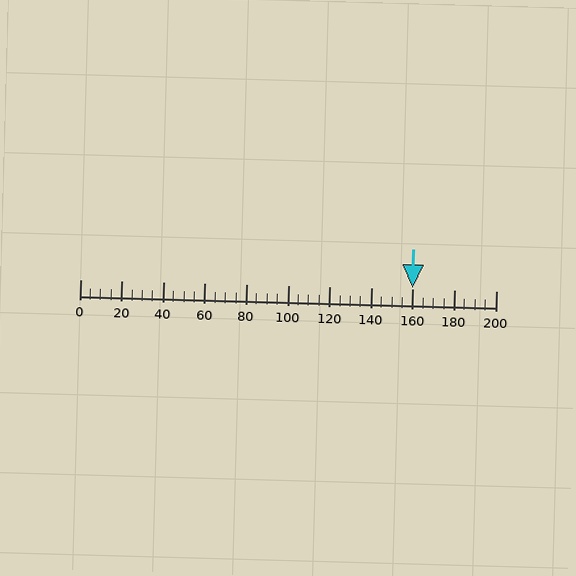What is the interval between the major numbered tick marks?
The major tick marks are spaced 20 units apart.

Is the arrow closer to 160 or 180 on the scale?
The arrow is closer to 160.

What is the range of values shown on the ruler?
The ruler shows values from 0 to 200.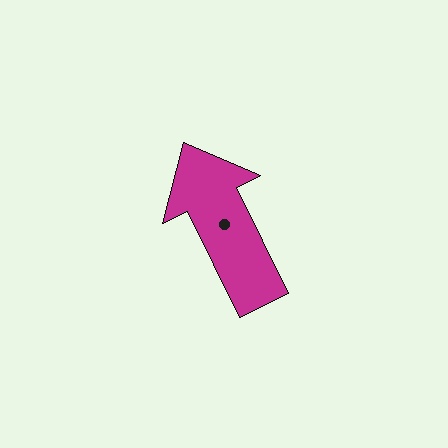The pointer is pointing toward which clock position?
Roughly 11 o'clock.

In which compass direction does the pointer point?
Northwest.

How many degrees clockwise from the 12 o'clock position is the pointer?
Approximately 334 degrees.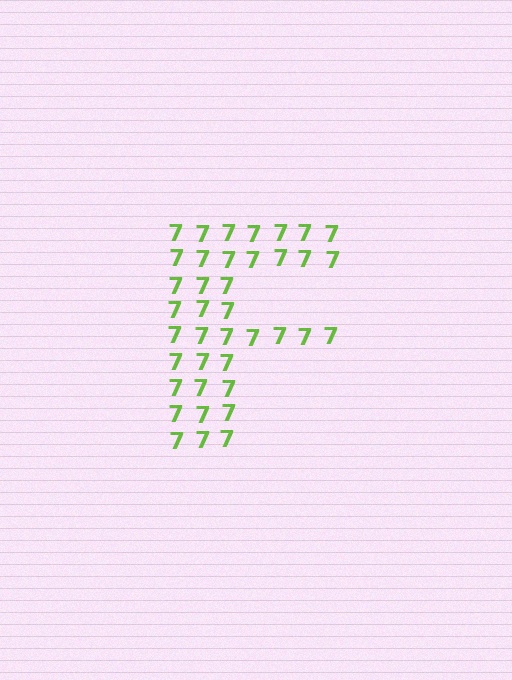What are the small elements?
The small elements are digit 7's.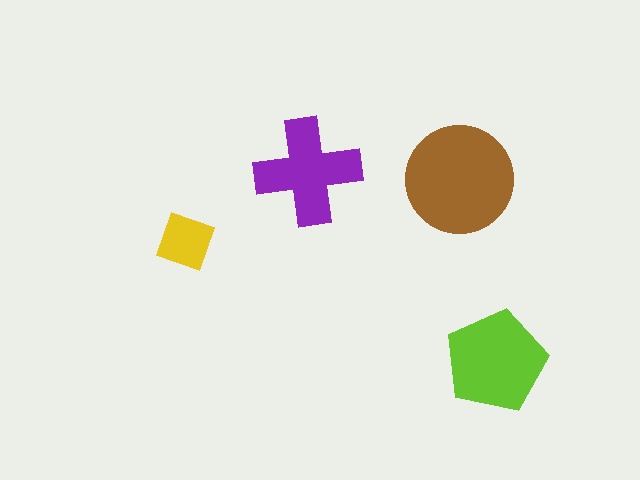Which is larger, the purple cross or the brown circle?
The brown circle.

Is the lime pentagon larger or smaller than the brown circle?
Smaller.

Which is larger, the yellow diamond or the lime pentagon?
The lime pentagon.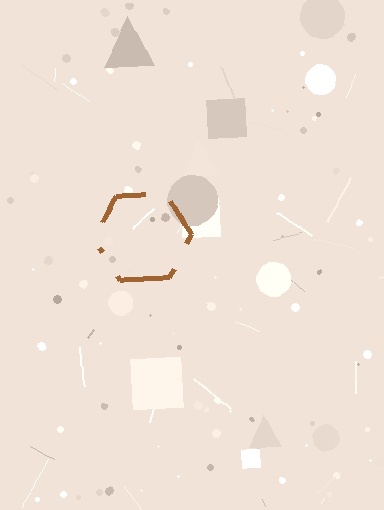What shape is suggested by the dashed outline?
The dashed outline suggests a hexagon.